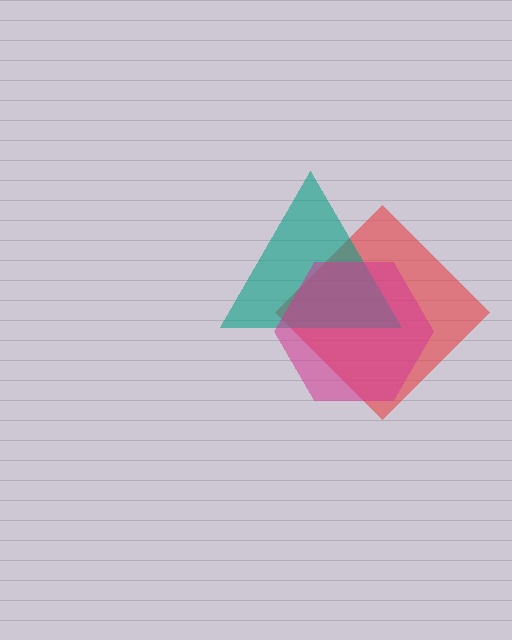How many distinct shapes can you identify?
There are 3 distinct shapes: a red diamond, a teal triangle, a magenta hexagon.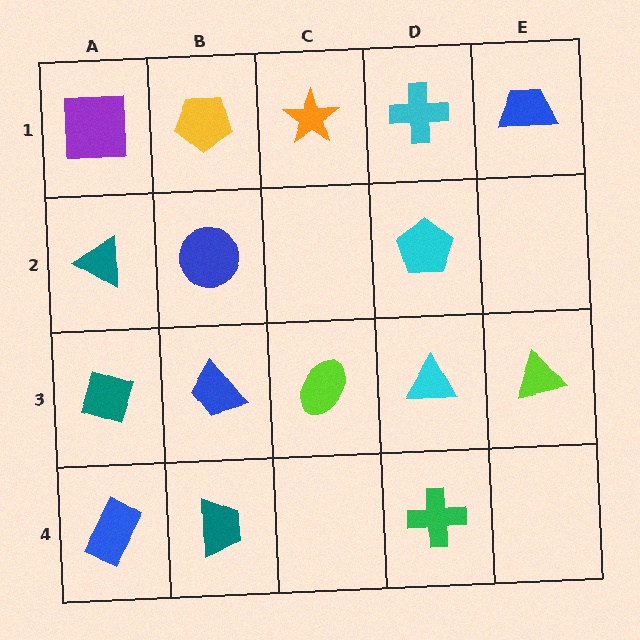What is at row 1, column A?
A purple square.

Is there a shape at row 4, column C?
No, that cell is empty.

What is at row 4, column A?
A blue rectangle.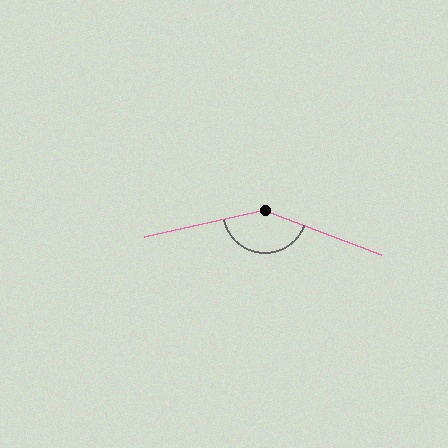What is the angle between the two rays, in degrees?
Approximately 147 degrees.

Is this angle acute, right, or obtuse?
It is obtuse.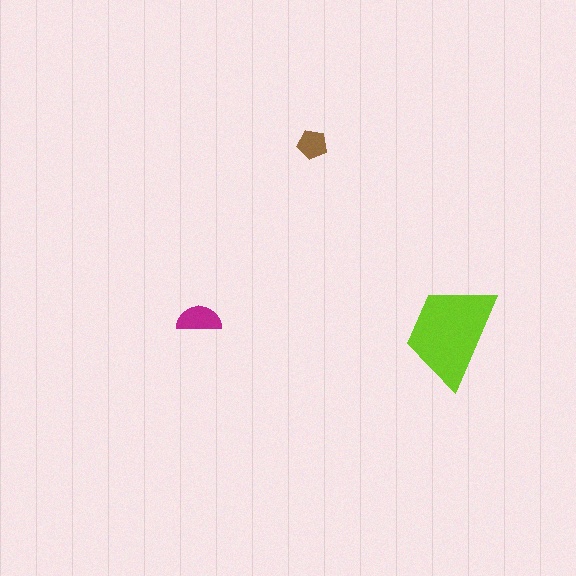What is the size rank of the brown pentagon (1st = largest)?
3rd.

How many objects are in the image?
There are 3 objects in the image.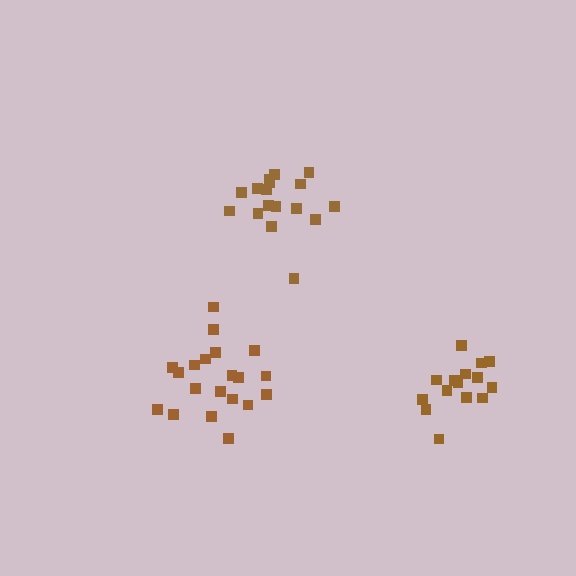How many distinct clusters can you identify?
There are 3 distinct clusters.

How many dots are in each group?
Group 1: 17 dots, Group 2: 15 dots, Group 3: 20 dots (52 total).